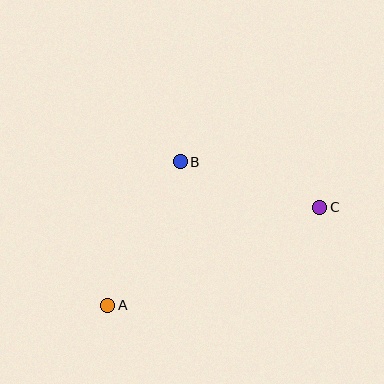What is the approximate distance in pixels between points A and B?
The distance between A and B is approximately 161 pixels.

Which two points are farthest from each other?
Points A and C are farthest from each other.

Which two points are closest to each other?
Points B and C are closest to each other.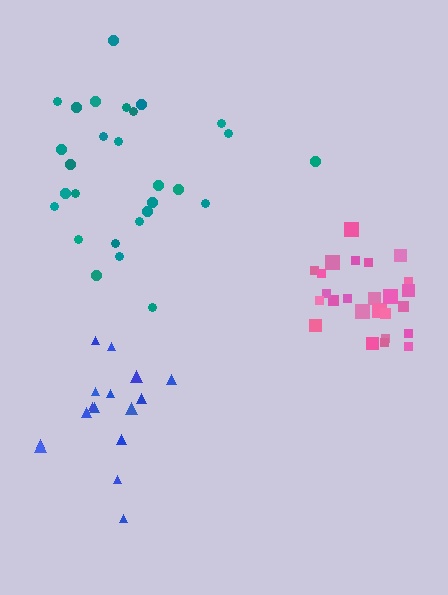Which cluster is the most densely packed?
Pink.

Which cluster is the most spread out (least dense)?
Teal.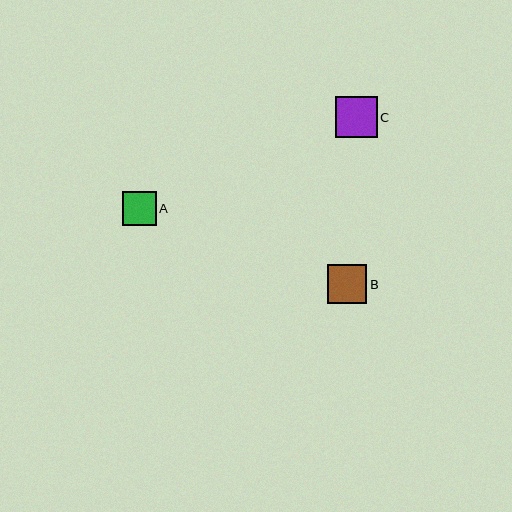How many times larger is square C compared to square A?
Square C is approximately 1.2 times the size of square A.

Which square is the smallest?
Square A is the smallest with a size of approximately 34 pixels.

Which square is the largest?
Square C is the largest with a size of approximately 41 pixels.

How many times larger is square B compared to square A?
Square B is approximately 1.1 times the size of square A.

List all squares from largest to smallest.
From largest to smallest: C, B, A.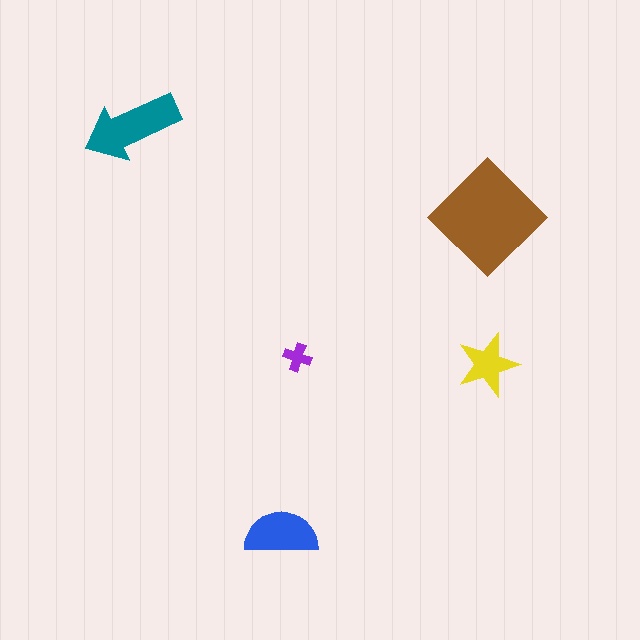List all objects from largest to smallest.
The brown diamond, the teal arrow, the blue semicircle, the yellow star, the purple cross.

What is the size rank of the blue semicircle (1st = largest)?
3rd.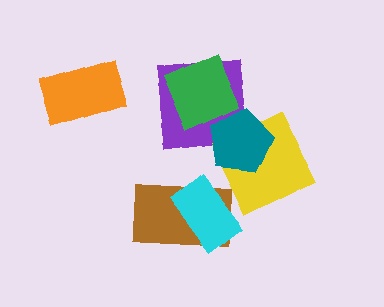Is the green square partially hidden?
No, no other shape covers it.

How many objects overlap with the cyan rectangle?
1 object overlaps with the cyan rectangle.